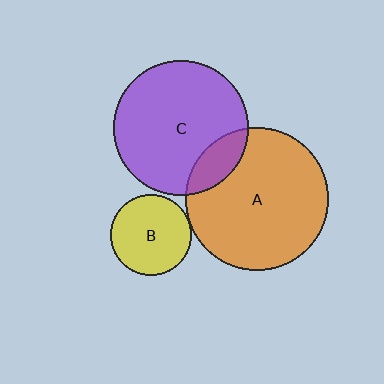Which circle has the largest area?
Circle A (orange).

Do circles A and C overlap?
Yes.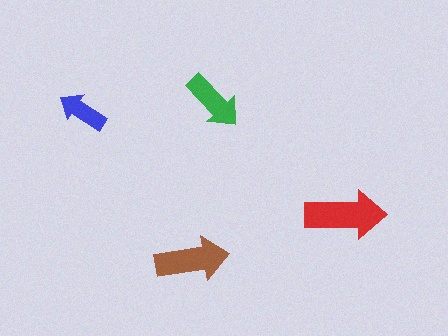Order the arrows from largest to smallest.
the red one, the brown one, the green one, the blue one.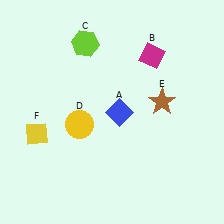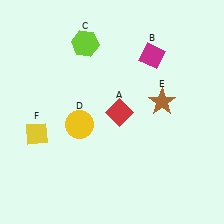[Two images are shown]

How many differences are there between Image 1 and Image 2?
There is 1 difference between the two images.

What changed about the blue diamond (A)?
In Image 1, A is blue. In Image 2, it changed to red.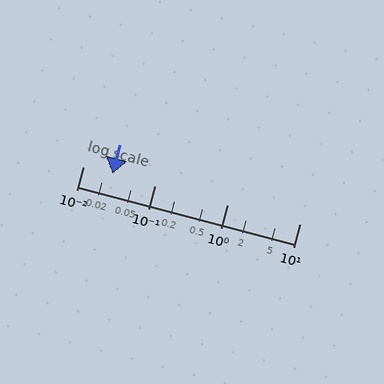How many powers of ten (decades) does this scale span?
The scale spans 3 decades, from 0.01 to 10.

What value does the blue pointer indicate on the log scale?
The pointer indicates approximately 0.026.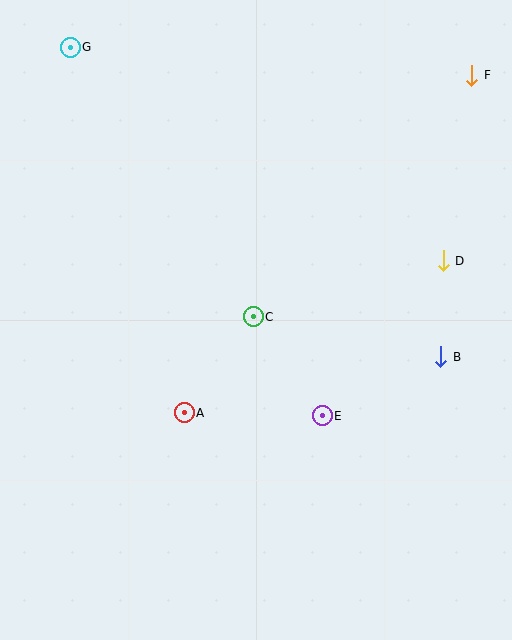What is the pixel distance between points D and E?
The distance between D and E is 196 pixels.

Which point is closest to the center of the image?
Point C at (253, 317) is closest to the center.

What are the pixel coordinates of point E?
Point E is at (322, 416).